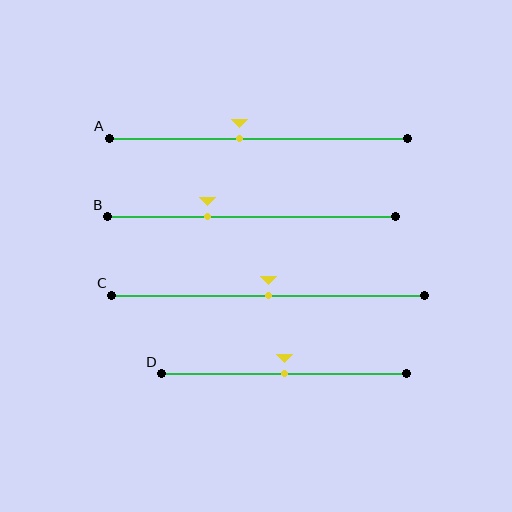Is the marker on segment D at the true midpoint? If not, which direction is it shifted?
Yes, the marker on segment D is at the true midpoint.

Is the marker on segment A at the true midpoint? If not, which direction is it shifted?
No, the marker on segment A is shifted to the left by about 7% of the segment length.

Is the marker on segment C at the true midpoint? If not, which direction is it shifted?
Yes, the marker on segment C is at the true midpoint.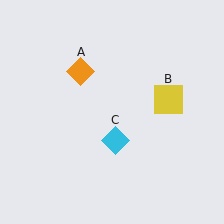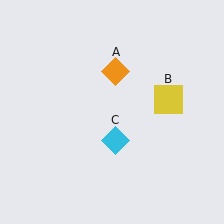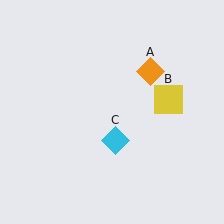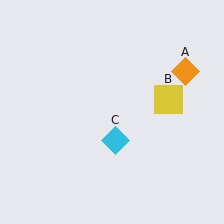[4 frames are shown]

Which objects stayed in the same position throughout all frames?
Yellow square (object B) and cyan diamond (object C) remained stationary.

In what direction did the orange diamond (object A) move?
The orange diamond (object A) moved right.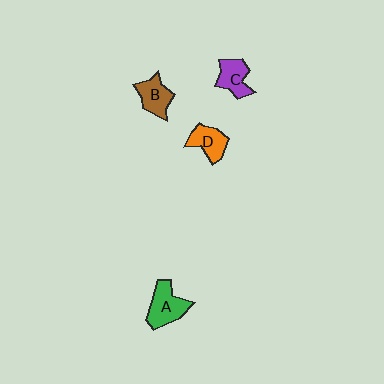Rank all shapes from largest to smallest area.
From largest to smallest: A (green), B (brown), C (purple), D (orange).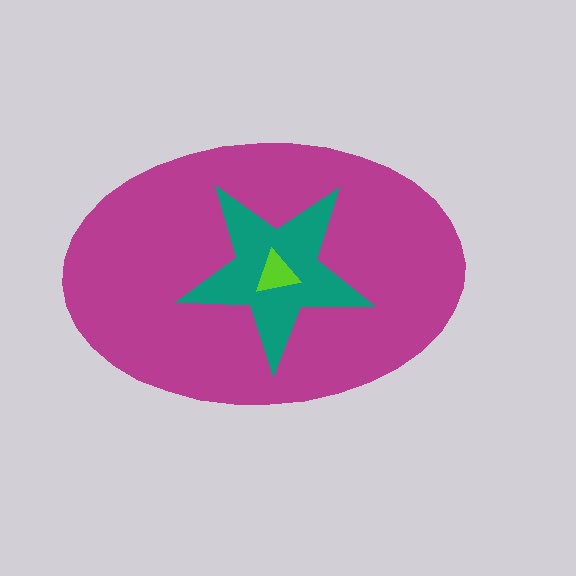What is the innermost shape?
The lime triangle.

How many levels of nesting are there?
3.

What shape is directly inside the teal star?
The lime triangle.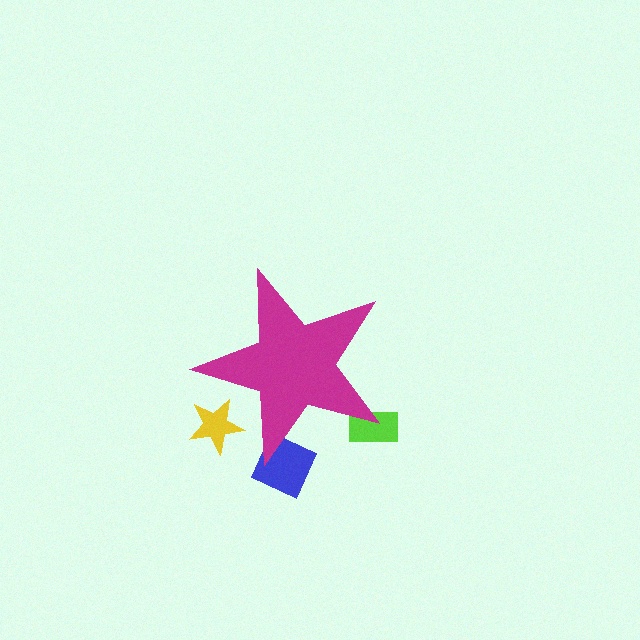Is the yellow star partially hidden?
Yes, the yellow star is partially hidden behind the magenta star.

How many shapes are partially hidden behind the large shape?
3 shapes are partially hidden.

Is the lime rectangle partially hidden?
Yes, the lime rectangle is partially hidden behind the magenta star.